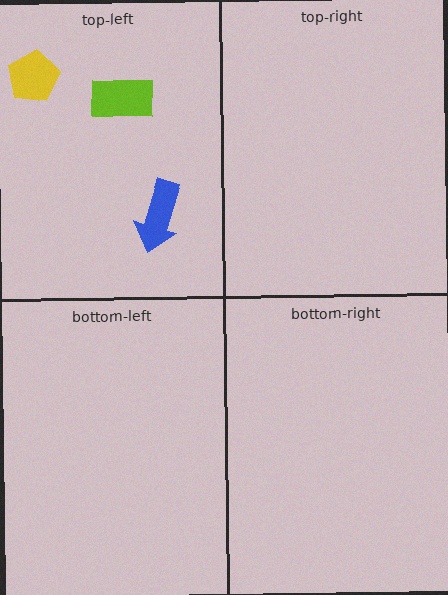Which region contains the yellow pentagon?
The top-left region.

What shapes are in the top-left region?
The yellow pentagon, the lime rectangle, the blue arrow.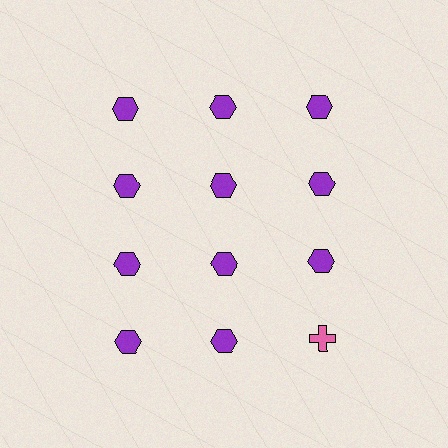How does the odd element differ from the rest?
It differs in both color (pink instead of purple) and shape (cross instead of hexagon).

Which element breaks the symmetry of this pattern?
The pink cross in the fourth row, center column breaks the symmetry. All other shapes are purple hexagons.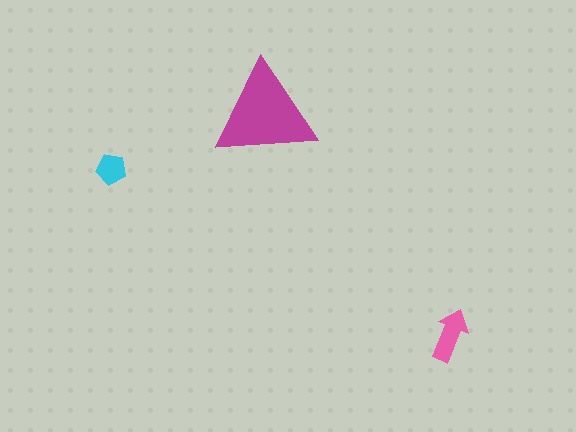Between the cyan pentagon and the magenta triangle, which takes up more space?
The magenta triangle.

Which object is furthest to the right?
The pink arrow is rightmost.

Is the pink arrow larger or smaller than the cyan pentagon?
Larger.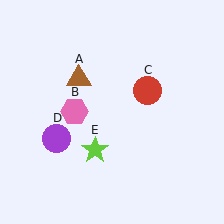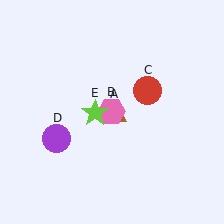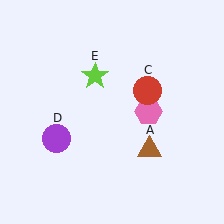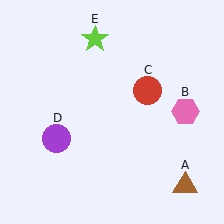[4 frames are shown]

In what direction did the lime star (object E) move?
The lime star (object E) moved up.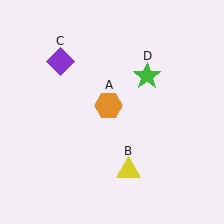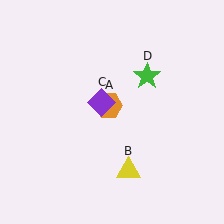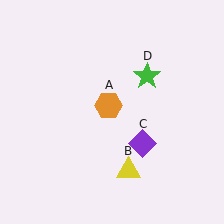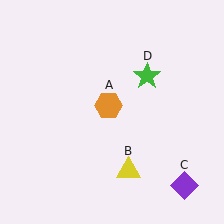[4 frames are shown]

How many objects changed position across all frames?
1 object changed position: purple diamond (object C).